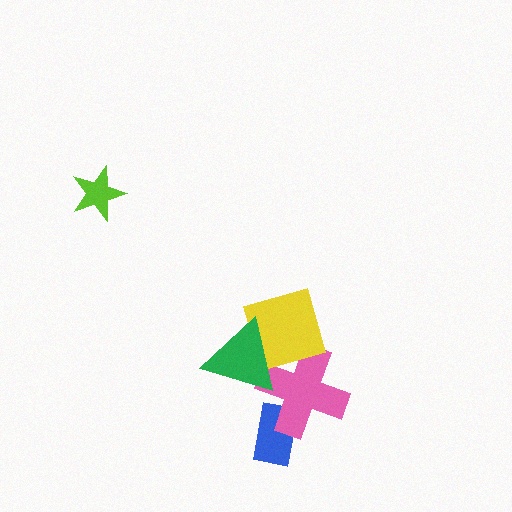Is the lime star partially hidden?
No, no other shape covers it.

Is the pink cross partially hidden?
Yes, it is partially covered by another shape.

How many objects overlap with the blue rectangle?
1 object overlaps with the blue rectangle.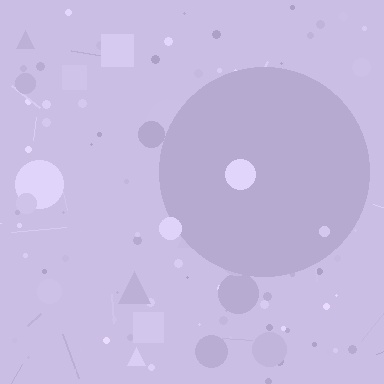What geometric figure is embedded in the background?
A circle is embedded in the background.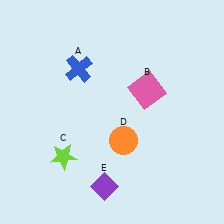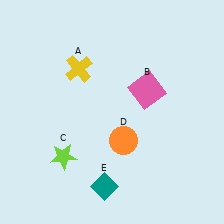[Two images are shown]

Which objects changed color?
A changed from blue to yellow. E changed from purple to teal.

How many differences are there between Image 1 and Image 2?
There are 2 differences between the two images.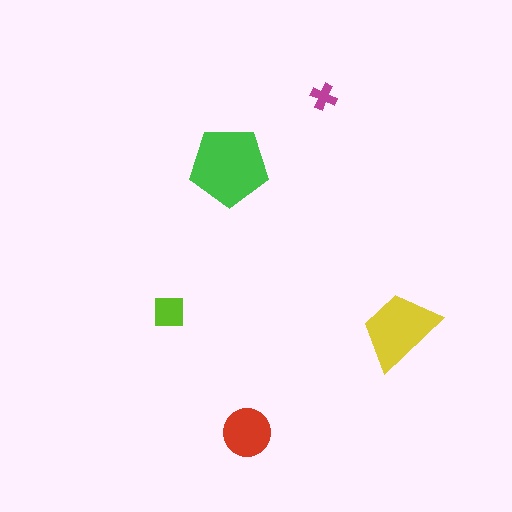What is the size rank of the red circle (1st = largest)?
3rd.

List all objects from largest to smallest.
The green pentagon, the yellow trapezoid, the red circle, the lime square, the magenta cross.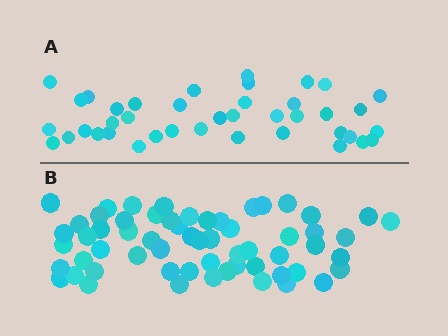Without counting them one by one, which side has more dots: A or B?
Region B (the bottom region) has more dots.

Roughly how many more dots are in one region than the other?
Region B has approximately 20 more dots than region A.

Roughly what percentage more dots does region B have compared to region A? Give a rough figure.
About 50% more.